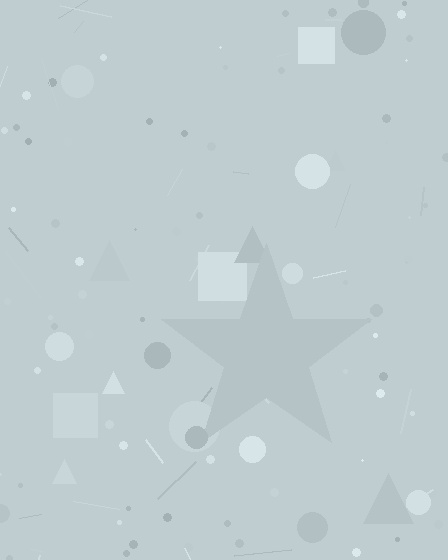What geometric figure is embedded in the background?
A star is embedded in the background.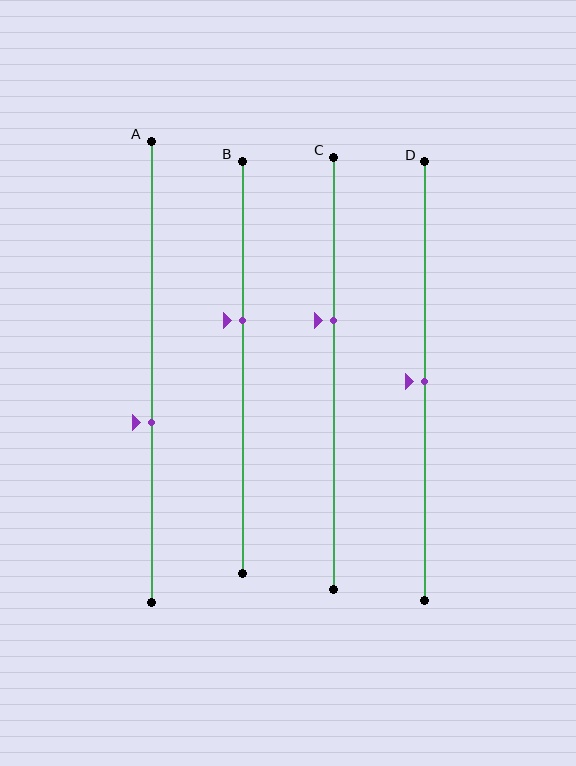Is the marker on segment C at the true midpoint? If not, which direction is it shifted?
No, the marker on segment C is shifted upward by about 12% of the segment length.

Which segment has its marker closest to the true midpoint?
Segment D has its marker closest to the true midpoint.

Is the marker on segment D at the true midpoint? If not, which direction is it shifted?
Yes, the marker on segment D is at the true midpoint.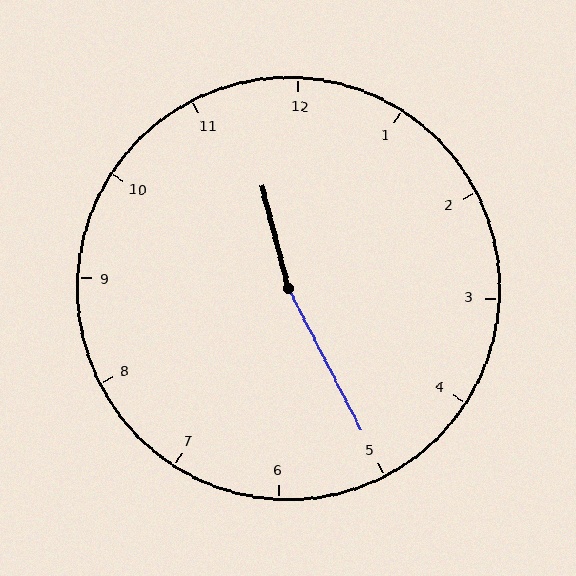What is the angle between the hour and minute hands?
Approximately 168 degrees.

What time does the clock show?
11:25.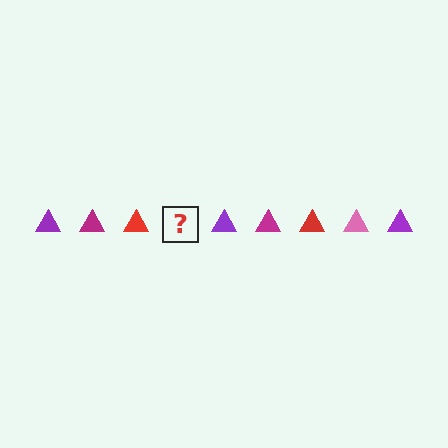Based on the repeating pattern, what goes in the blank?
The blank should be a pink triangle.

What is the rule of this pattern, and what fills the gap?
The rule is that the pattern cycles through purple, magenta, red, pink triangles. The gap should be filled with a pink triangle.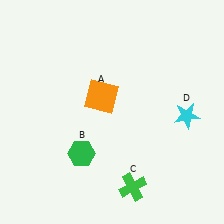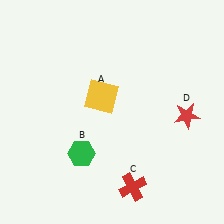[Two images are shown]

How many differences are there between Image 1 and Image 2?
There are 3 differences between the two images.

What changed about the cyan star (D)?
In Image 1, D is cyan. In Image 2, it changed to red.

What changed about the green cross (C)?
In Image 1, C is green. In Image 2, it changed to red.